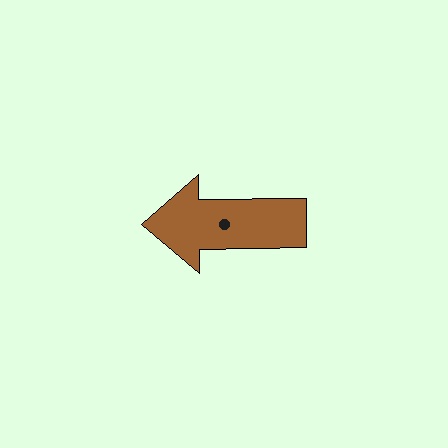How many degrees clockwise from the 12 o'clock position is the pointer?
Approximately 269 degrees.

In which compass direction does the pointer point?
West.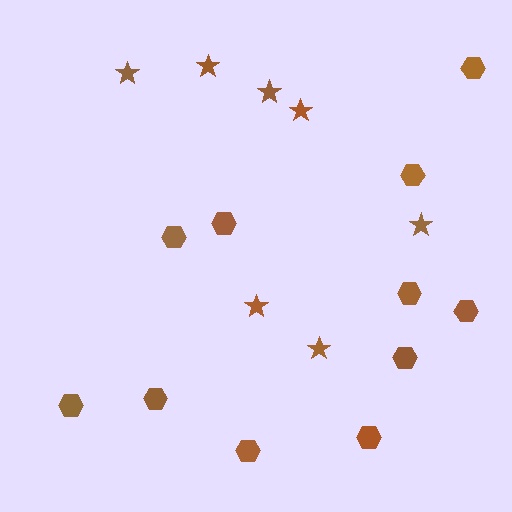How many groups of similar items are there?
There are 2 groups: one group of stars (7) and one group of hexagons (11).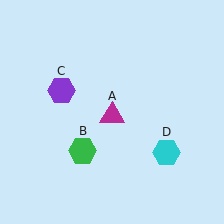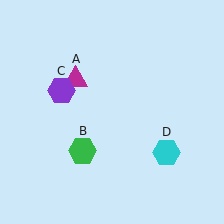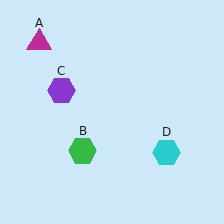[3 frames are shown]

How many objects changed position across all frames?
1 object changed position: magenta triangle (object A).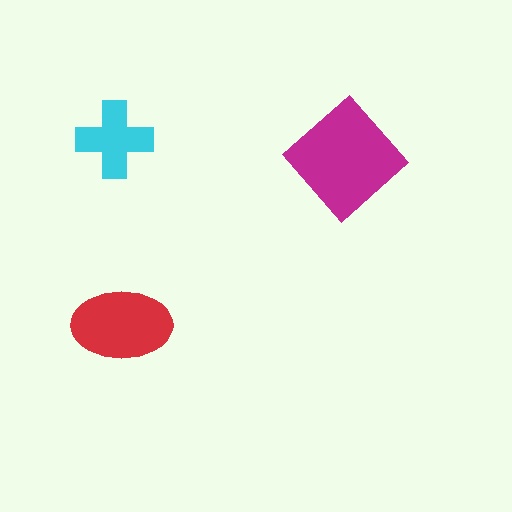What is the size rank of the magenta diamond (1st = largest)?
1st.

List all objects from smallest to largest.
The cyan cross, the red ellipse, the magenta diamond.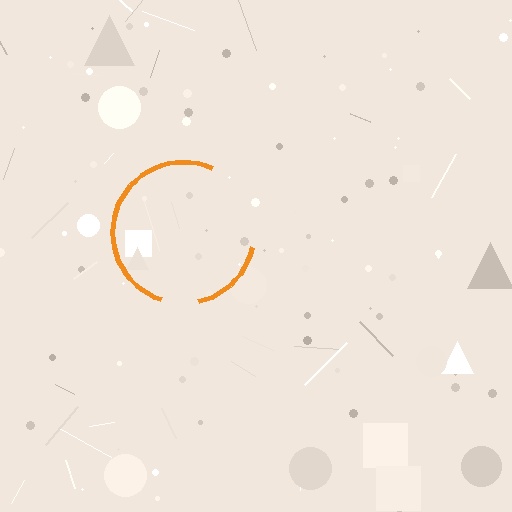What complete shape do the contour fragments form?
The contour fragments form a circle.